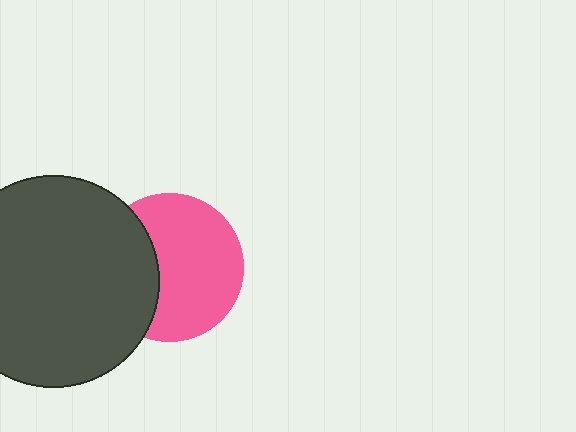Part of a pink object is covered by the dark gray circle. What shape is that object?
It is a circle.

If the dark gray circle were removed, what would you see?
You would see the complete pink circle.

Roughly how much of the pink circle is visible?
Most of it is visible (roughly 66%).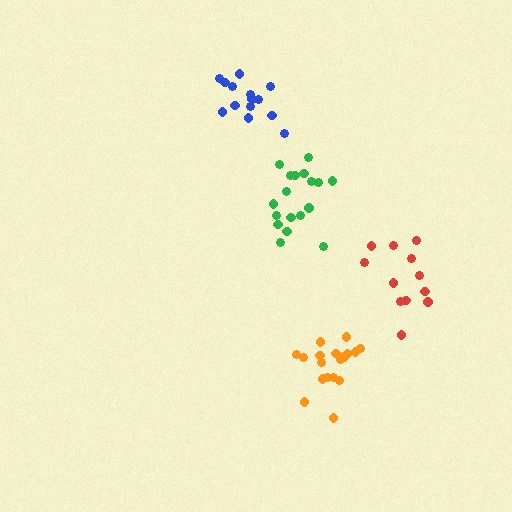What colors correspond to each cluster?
The clusters are colored: blue, red, green, orange.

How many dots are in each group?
Group 1: 15 dots, Group 2: 12 dots, Group 3: 18 dots, Group 4: 18 dots (63 total).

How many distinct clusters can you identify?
There are 4 distinct clusters.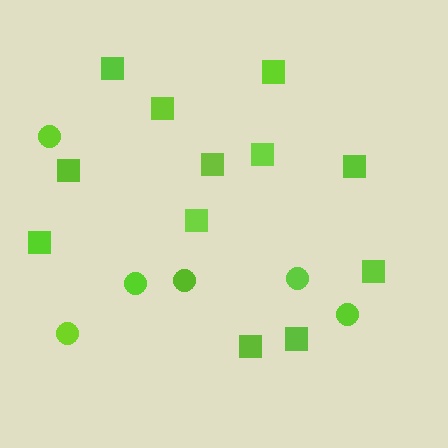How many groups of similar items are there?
There are 2 groups: one group of squares (12) and one group of circles (6).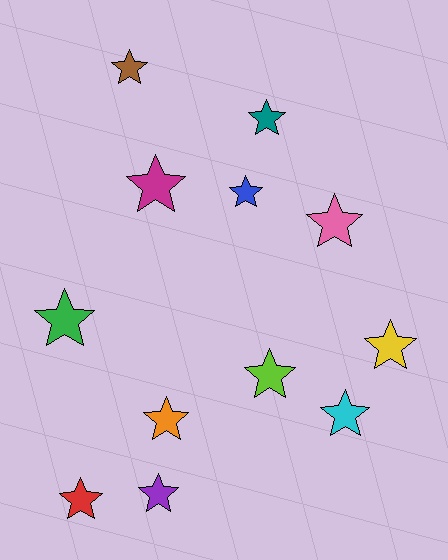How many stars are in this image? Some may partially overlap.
There are 12 stars.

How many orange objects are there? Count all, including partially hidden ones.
There is 1 orange object.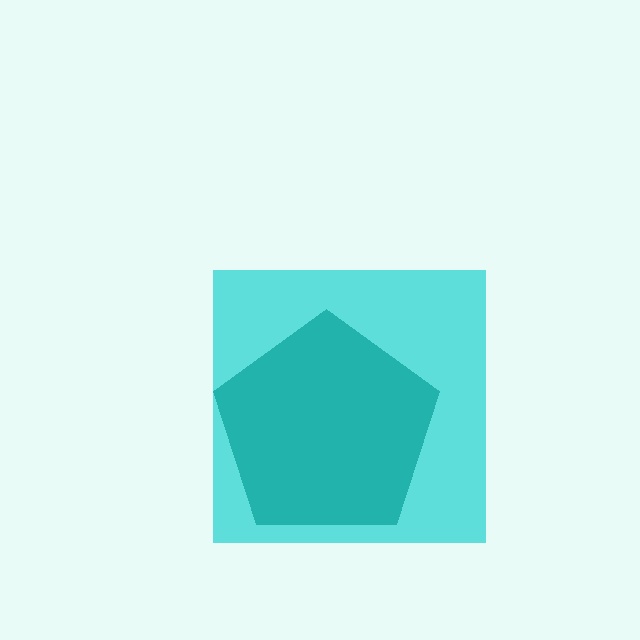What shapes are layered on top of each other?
The layered shapes are: a cyan square, a teal pentagon.